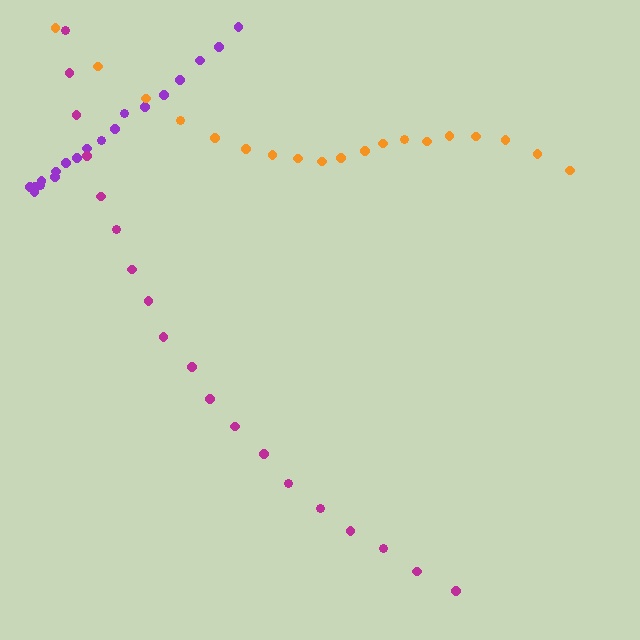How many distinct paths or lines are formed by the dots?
There are 3 distinct paths.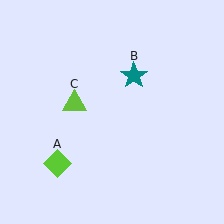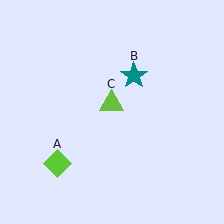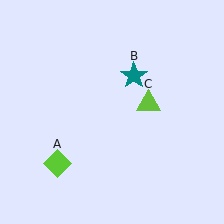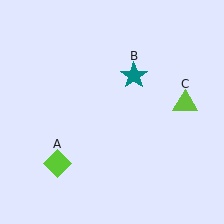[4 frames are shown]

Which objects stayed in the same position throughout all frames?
Lime diamond (object A) and teal star (object B) remained stationary.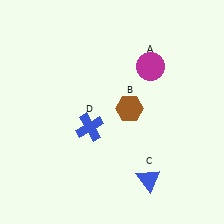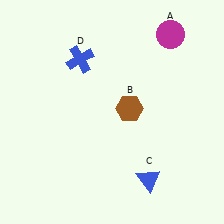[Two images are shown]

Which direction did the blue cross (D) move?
The blue cross (D) moved up.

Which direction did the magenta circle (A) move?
The magenta circle (A) moved up.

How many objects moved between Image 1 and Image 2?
2 objects moved between the two images.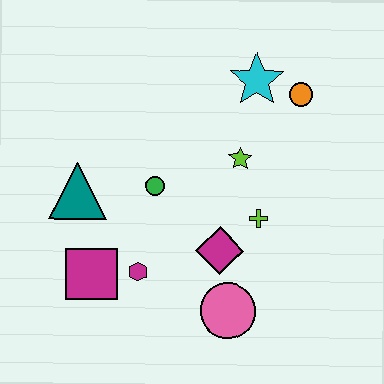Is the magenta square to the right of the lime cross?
No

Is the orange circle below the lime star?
No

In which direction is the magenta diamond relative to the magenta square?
The magenta diamond is to the right of the magenta square.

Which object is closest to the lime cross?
The magenta diamond is closest to the lime cross.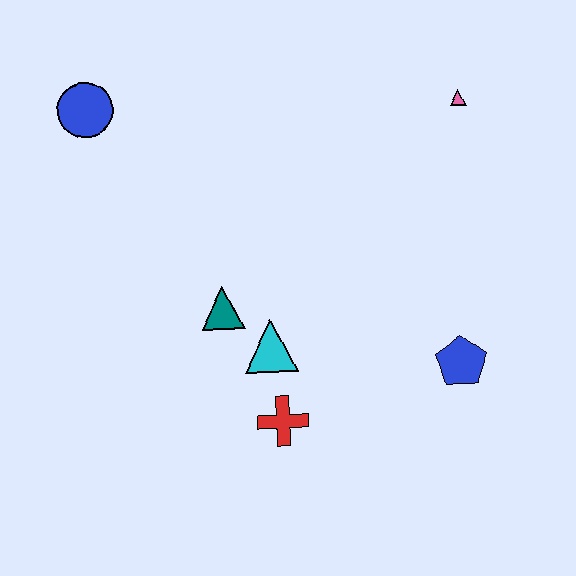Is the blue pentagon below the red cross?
No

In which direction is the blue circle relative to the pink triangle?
The blue circle is to the left of the pink triangle.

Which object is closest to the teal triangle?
The cyan triangle is closest to the teal triangle.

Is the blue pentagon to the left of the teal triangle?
No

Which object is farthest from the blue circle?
The blue pentagon is farthest from the blue circle.